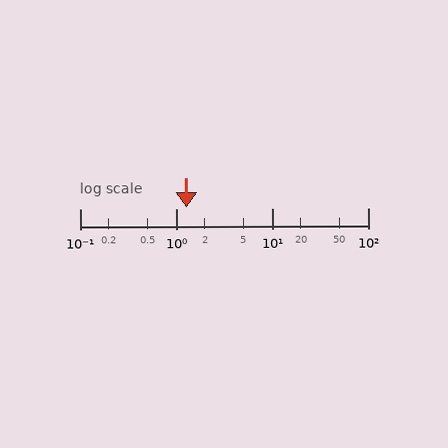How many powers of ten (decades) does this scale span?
The scale spans 3 decades, from 0.1 to 100.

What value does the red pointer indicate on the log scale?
The pointer indicates approximately 1.3.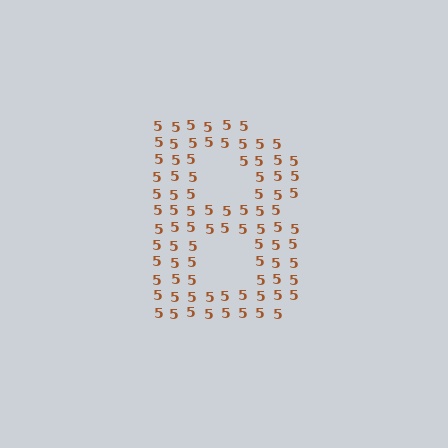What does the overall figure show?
The overall figure shows the letter B.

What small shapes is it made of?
It is made of small digit 5's.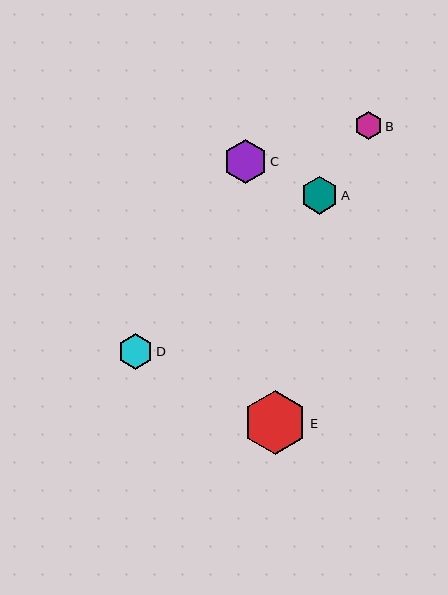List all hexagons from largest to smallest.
From largest to smallest: E, C, A, D, B.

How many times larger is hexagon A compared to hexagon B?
Hexagon A is approximately 1.4 times the size of hexagon B.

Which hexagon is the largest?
Hexagon E is the largest with a size of approximately 64 pixels.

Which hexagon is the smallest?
Hexagon B is the smallest with a size of approximately 28 pixels.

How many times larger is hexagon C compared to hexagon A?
Hexagon C is approximately 1.2 times the size of hexagon A.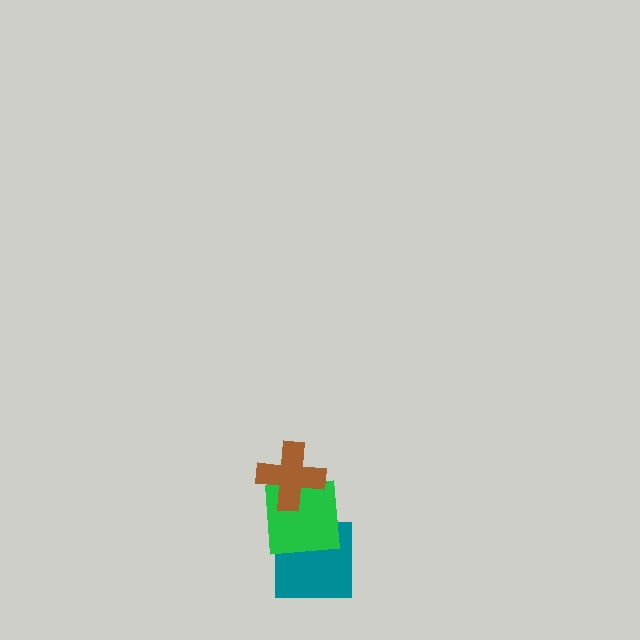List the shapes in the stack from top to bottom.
From top to bottom: the brown cross, the green square, the teal square.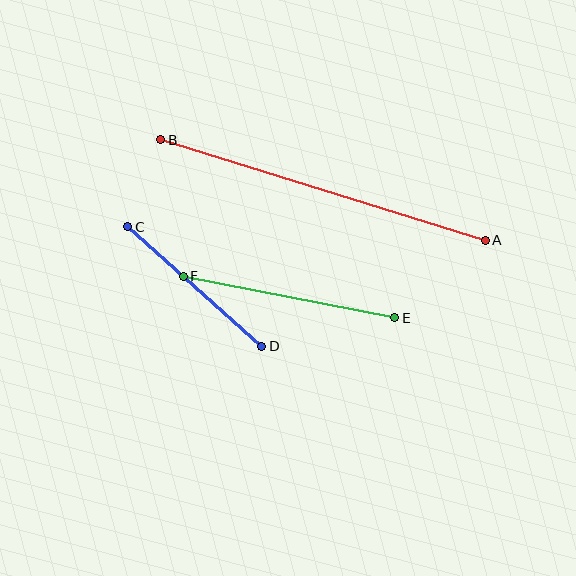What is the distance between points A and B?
The distance is approximately 340 pixels.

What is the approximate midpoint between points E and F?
The midpoint is at approximately (289, 297) pixels.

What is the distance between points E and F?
The distance is approximately 215 pixels.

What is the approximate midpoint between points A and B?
The midpoint is at approximately (323, 190) pixels.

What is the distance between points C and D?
The distance is approximately 180 pixels.